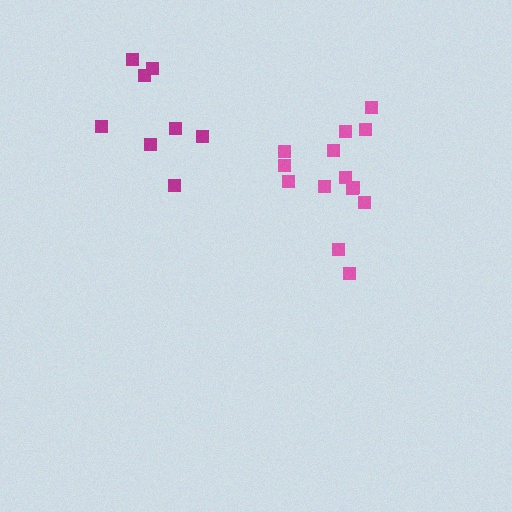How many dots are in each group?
Group 1: 14 dots, Group 2: 8 dots (22 total).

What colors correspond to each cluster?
The clusters are colored: pink, magenta.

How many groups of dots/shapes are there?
There are 2 groups.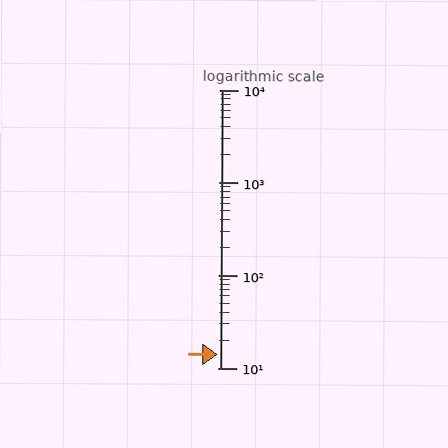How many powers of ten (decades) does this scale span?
The scale spans 3 decades, from 10 to 10000.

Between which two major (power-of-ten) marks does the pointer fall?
The pointer is between 10 and 100.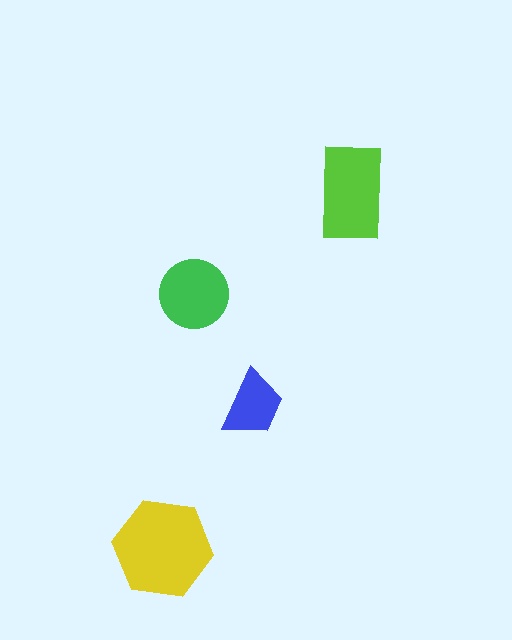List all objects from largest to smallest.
The yellow hexagon, the lime rectangle, the green circle, the blue trapezoid.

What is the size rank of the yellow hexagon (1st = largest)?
1st.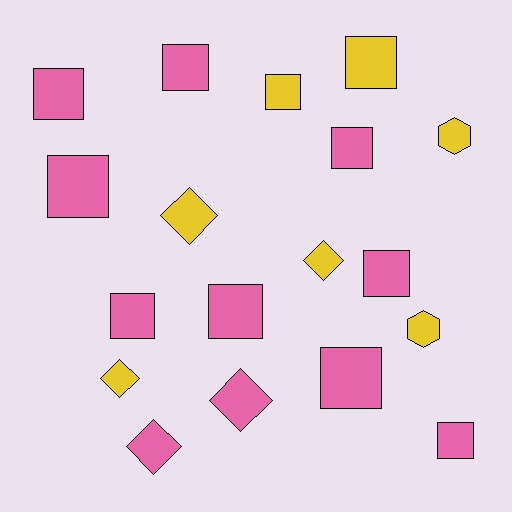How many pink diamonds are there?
There are 2 pink diamonds.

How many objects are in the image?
There are 18 objects.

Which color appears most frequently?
Pink, with 11 objects.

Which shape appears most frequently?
Square, with 11 objects.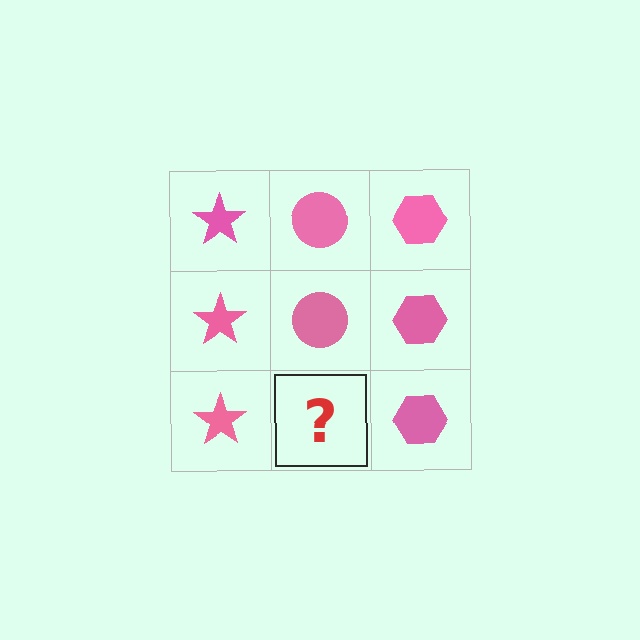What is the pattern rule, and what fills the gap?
The rule is that each column has a consistent shape. The gap should be filled with a pink circle.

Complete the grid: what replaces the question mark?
The question mark should be replaced with a pink circle.